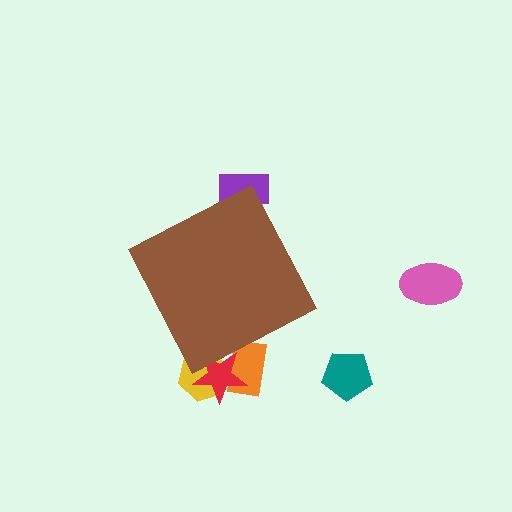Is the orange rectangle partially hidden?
Yes, the orange rectangle is partially hidden behind the brown diamond.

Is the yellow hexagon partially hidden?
Yes, the yellow hexagon is partially hidden behind the brown diamond.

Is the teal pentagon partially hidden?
No, the teal pentagon is fully visible.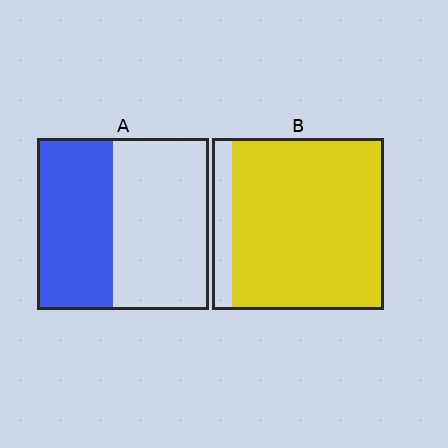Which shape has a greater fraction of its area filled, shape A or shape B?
Shape B.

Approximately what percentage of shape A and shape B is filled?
A is approximately 45% and B is approximately 90%.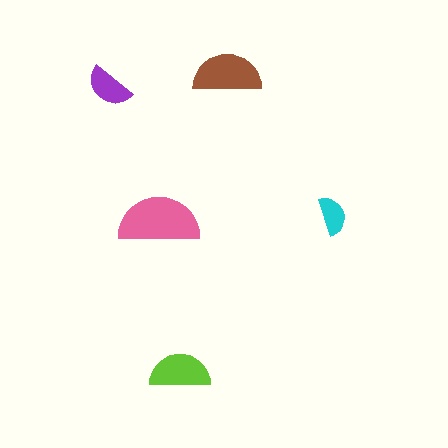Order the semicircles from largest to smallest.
the pink one, the brown one, the lime one, the purple one, the cyan one.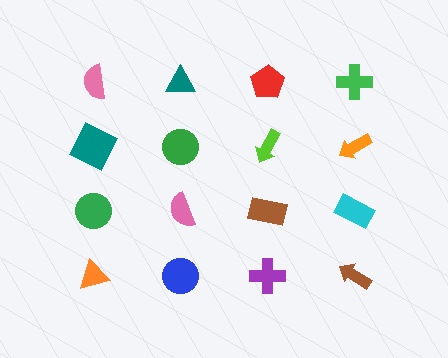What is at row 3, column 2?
A pink semicircle.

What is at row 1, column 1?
A pink semicircle.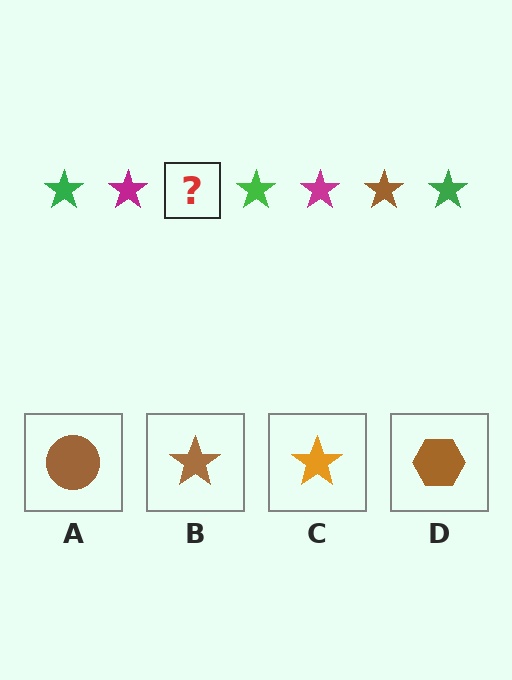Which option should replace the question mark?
Option B.